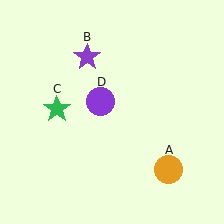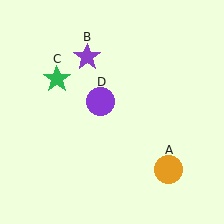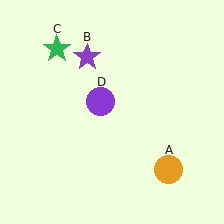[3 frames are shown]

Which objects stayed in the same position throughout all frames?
Orange circle (object A) and purple star (object B) and purple circle (object D) remained stationary.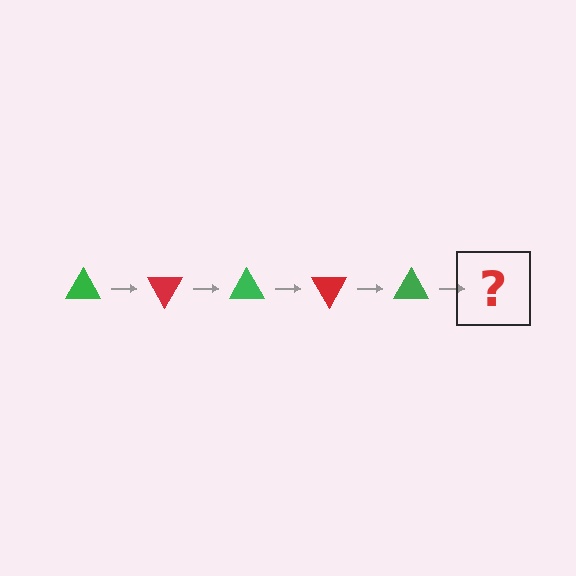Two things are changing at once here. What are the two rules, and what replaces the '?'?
The two rules are that it rotates 60 degrees each step and the color cycles through green and red. The '?' should be a red triangle, rotated 300 degrees from the start.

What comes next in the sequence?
The next element should be a red triangle, rotated 300 degrees from the start.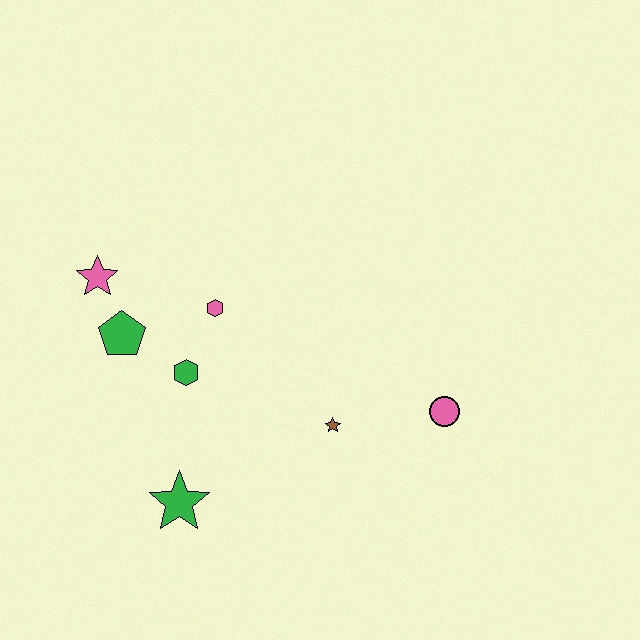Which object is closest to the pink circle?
The brown star is closest to the pink circle.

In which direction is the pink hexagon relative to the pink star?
The pink hexagon is to the right of the pink star.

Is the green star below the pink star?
Yes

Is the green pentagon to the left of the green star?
Yes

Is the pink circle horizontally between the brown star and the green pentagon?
No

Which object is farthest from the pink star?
The pink circle is farthest from the pink star.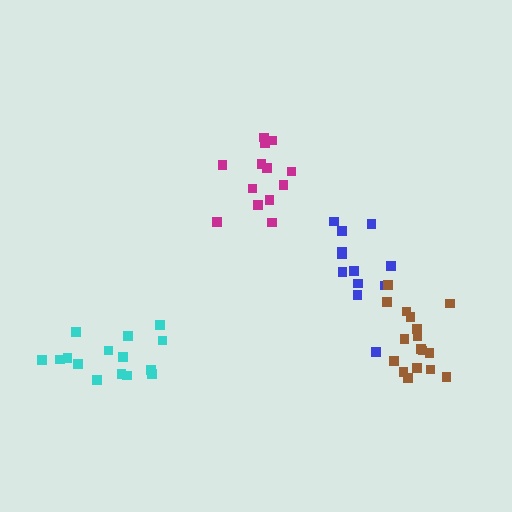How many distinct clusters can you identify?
There are 4 distinct clusters.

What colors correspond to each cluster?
The clusters are colored: blue, brown, cyan, magenta.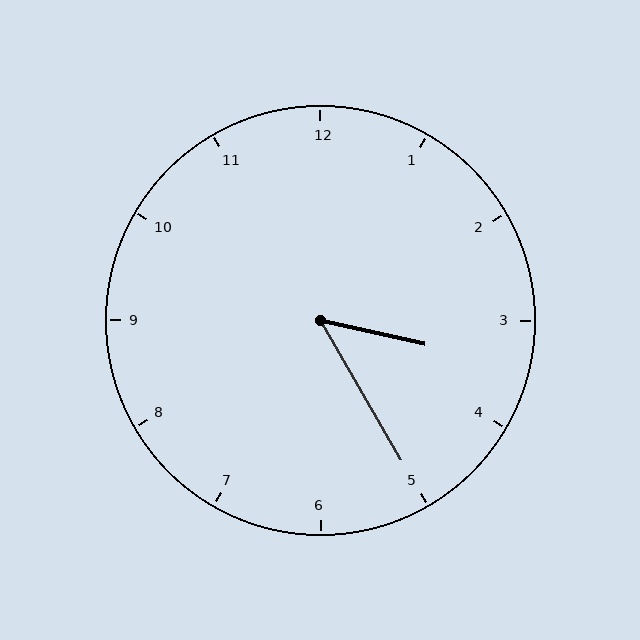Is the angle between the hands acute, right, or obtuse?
It is acute.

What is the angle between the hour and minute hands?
Approximately 48 degrees.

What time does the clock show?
3:25.